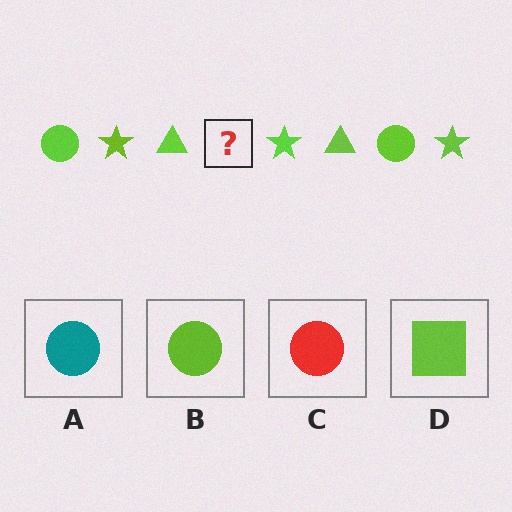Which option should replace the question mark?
Option B.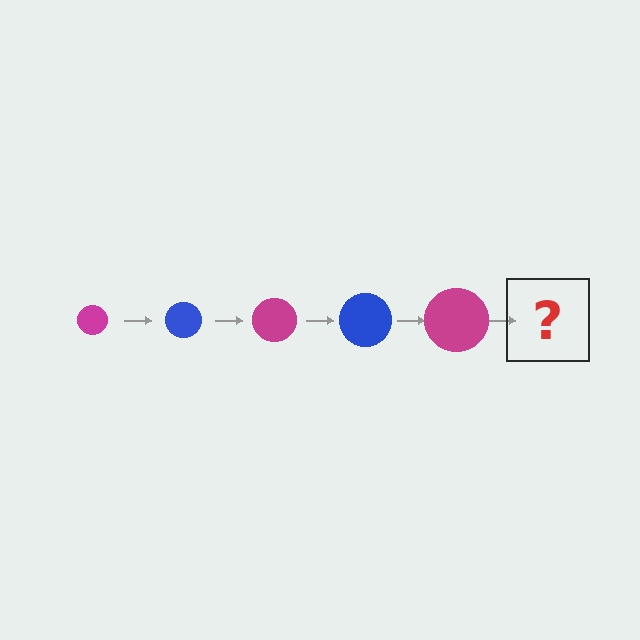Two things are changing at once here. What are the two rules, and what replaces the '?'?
The two rules are that the circle grows larger each step and the color cycles through magenta and blue. The '?' should be a blue circle, larger than the previous one.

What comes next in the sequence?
The next element should be a blue circle, larger than the previous one.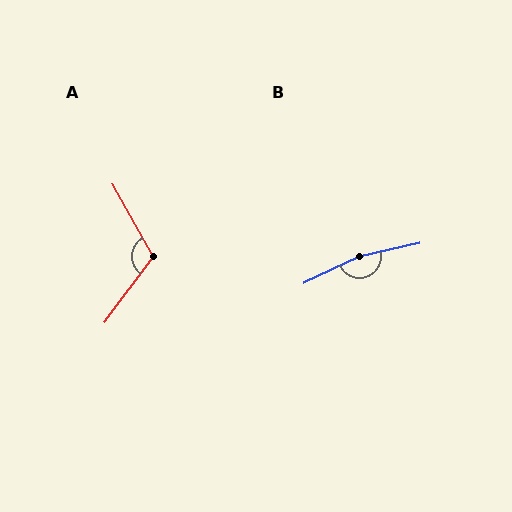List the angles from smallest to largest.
A (114°), B (167°).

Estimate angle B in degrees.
Approximately 167 degrees.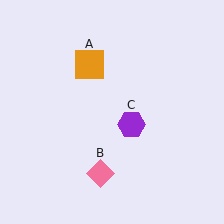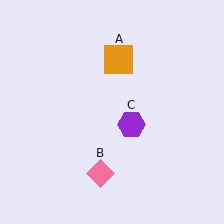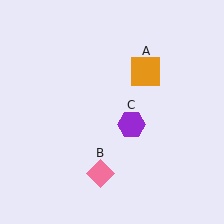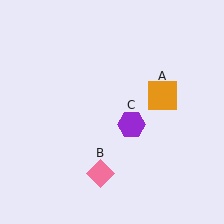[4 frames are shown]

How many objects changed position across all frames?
1 object changed position: orange square (object A).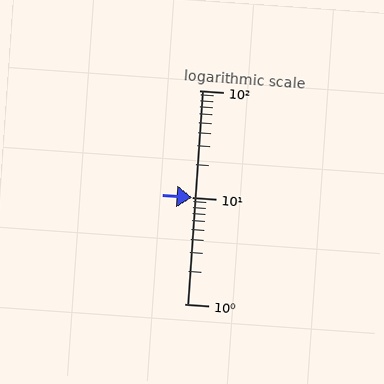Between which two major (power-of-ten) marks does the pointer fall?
The pointer is between 10 and 100.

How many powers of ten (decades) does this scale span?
The scale spans 2 decades, from 1 to 100.